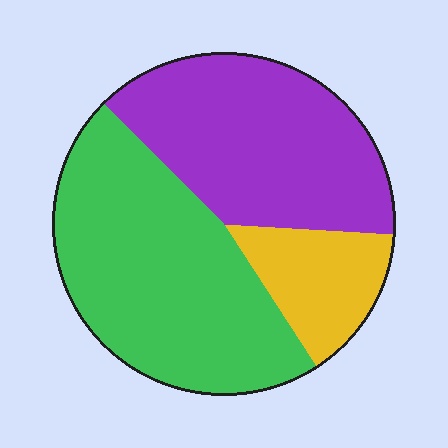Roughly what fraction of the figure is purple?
Purple covers 38% of the figure.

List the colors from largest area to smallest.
From largest to smallest: green, purple, yellow.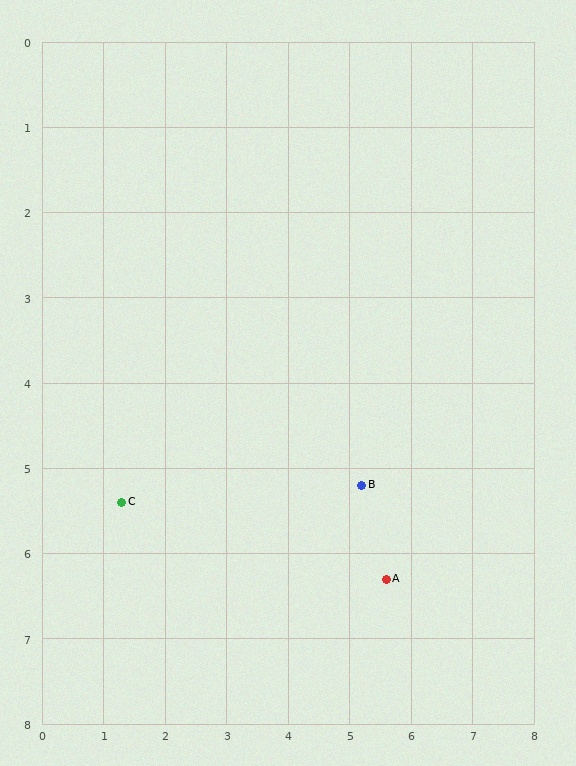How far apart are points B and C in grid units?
Points B and C are about 3.9 grid units apart.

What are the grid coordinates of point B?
Point B is at approximately (5.2, 5.2).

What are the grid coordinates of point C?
Point C is at approximately (1.3, 5.4).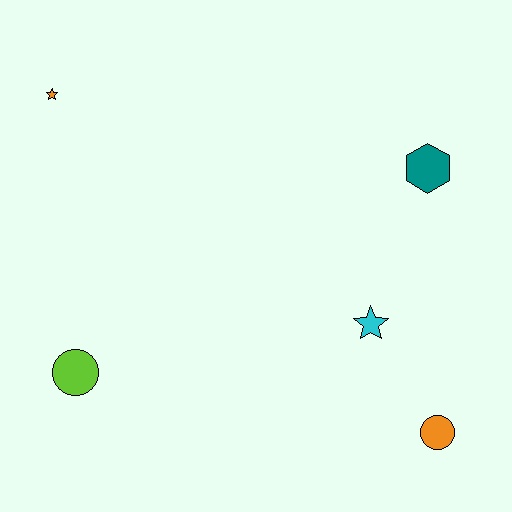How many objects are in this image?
There are 5 objects.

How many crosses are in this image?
There are no crosses.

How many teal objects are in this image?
There is 1 teal object.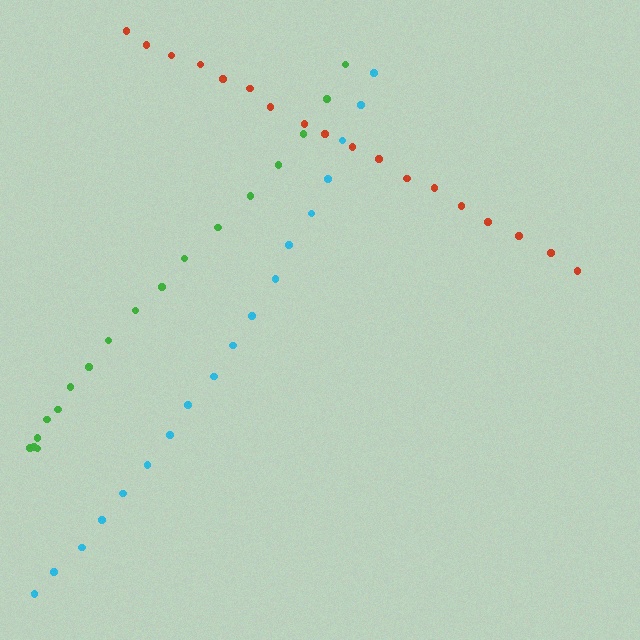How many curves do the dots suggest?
There are 3 distinct paths.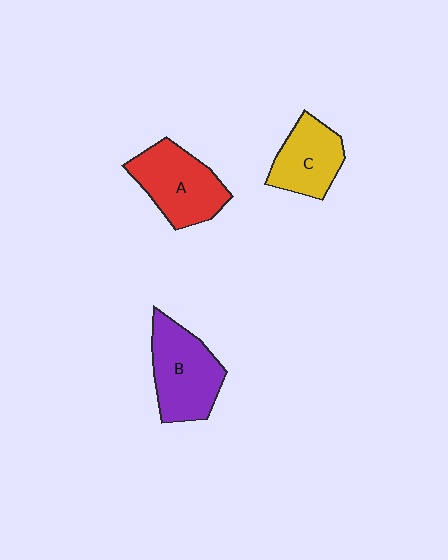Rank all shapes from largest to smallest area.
From largest to smallest: B (purple), A (red), C (yellow).